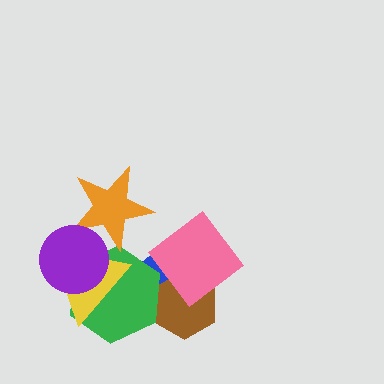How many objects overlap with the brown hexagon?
3 objects overlap with the brown hexagon.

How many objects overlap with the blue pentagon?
4 objects overlap with the blue pentagon.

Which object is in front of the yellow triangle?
The purple circle is in front of the yellow triangle.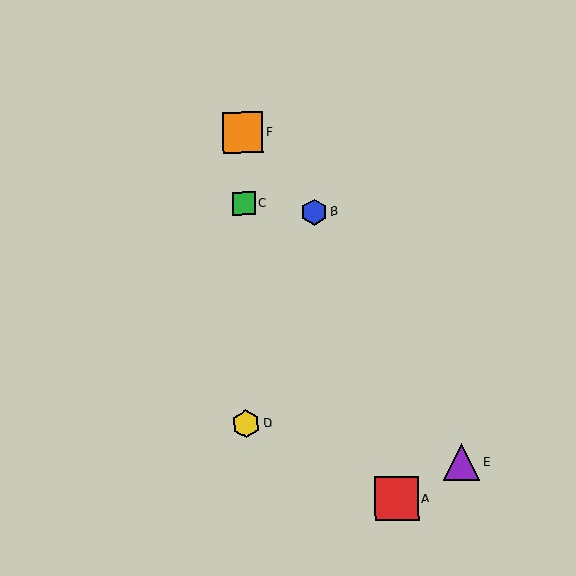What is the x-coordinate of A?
Object A is at x≈397.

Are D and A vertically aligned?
No, D is at x≈246 and A is at x≈397.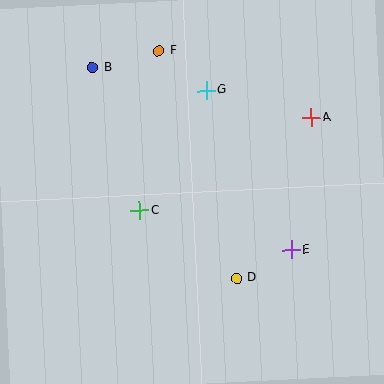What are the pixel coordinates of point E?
Point E is at (291, 250).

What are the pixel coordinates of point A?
Point A is at (311, 118).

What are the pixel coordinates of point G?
Point G is at (206, 90).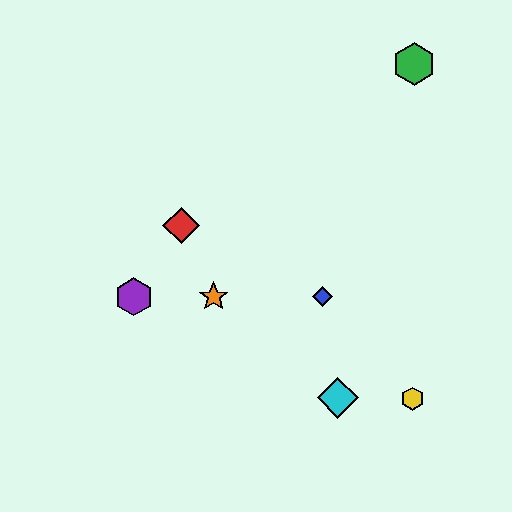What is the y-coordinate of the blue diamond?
The blue diamond is at y≈297.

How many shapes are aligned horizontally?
3 shapes (the blue diamond, the purple hexagon, the orange star) are aligned horizontally.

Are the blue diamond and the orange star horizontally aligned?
Yes, both are at y≈297.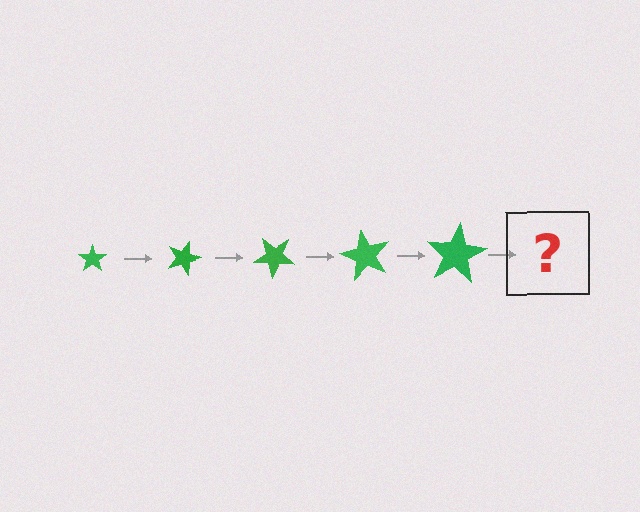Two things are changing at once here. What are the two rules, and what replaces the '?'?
The two rules are that the star grows larger each step and it rotates 20 degrees each step. The '?' should be a star, larger than the previous one and rotated 100 degrees from the start.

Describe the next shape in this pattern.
It should be a star, larger than the previous one and rotated 100 degrees from the start.